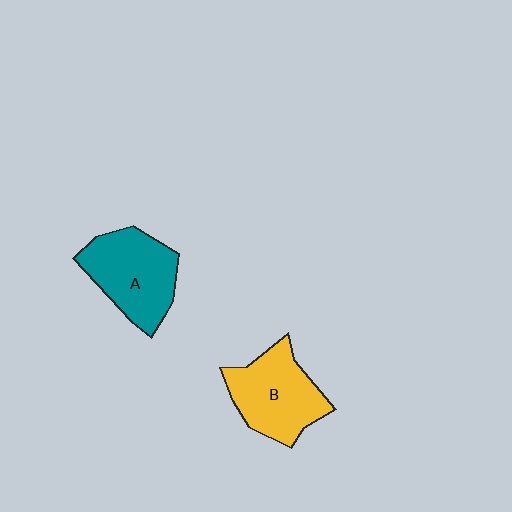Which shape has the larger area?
Shape A (teal).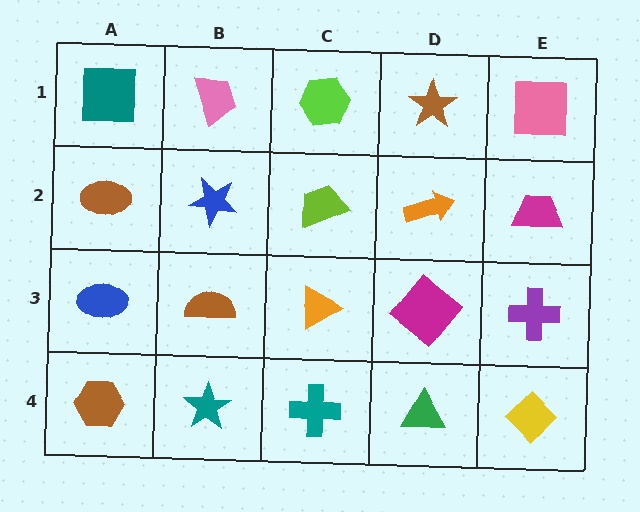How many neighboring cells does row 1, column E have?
2.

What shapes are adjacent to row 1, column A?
A brown ellipse (row 2, column A), a pink trapezoid (row 1, column B).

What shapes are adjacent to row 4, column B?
A brown semicircle (row 3, column B), a brown hexagon (row 4, column A), a teal cross (row 4, column C).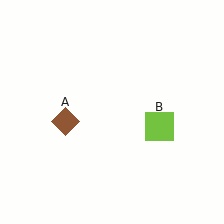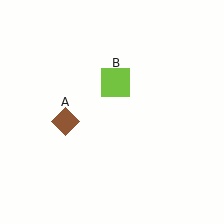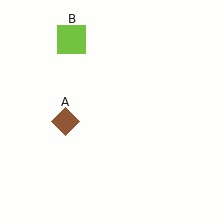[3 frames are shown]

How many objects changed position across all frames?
1 object changed position: lime square (object B).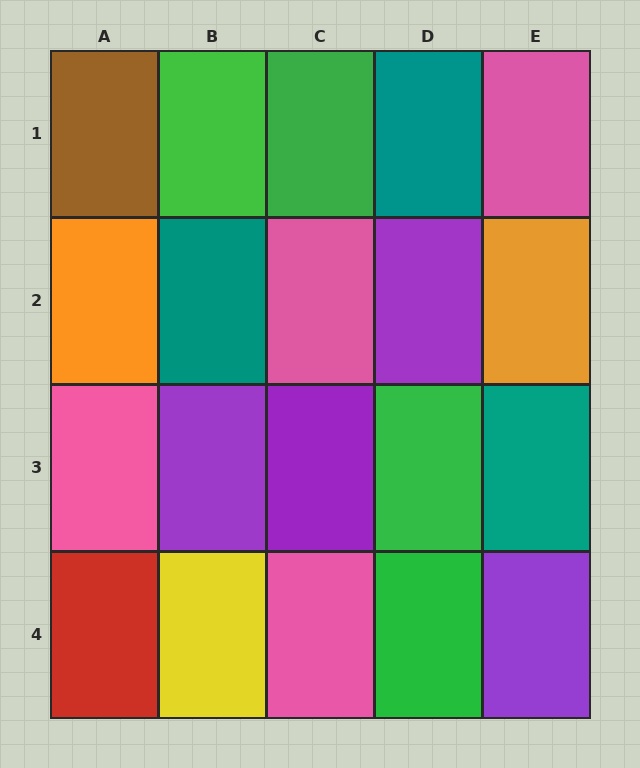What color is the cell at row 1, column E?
Pink.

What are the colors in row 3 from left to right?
Pink, purple, purple, green, teal.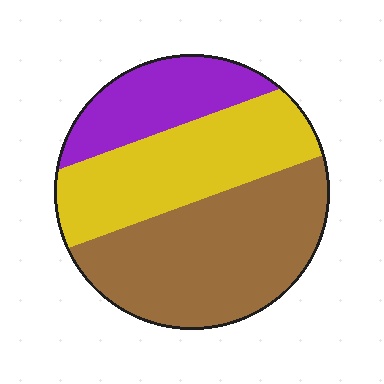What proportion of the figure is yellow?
Yellow takes up about one third (1/3) of the figure.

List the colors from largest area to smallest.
From largest to smallest: brown, yellow, purple.